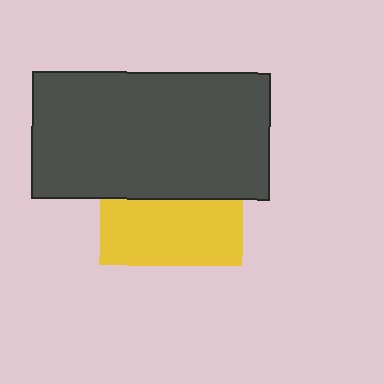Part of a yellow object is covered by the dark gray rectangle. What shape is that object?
It is a square.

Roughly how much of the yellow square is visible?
About half of it is visible (roughly 46%).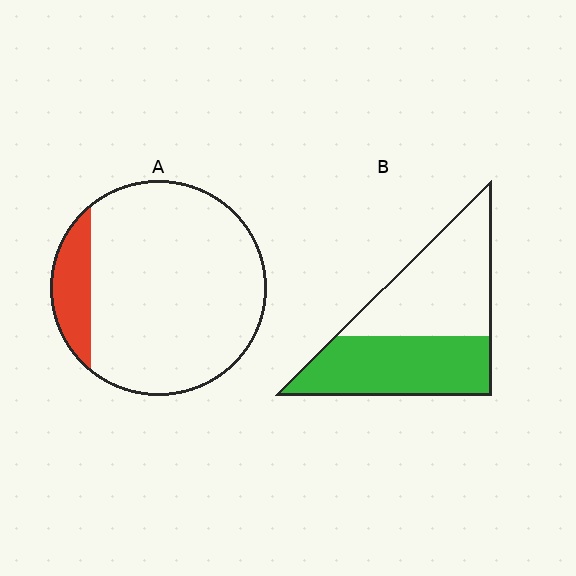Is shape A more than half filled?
No.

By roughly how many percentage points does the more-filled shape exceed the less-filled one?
By roughly 35 percentage points (B over A).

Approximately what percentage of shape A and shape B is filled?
A is approximately 15% and B is approximately 50%.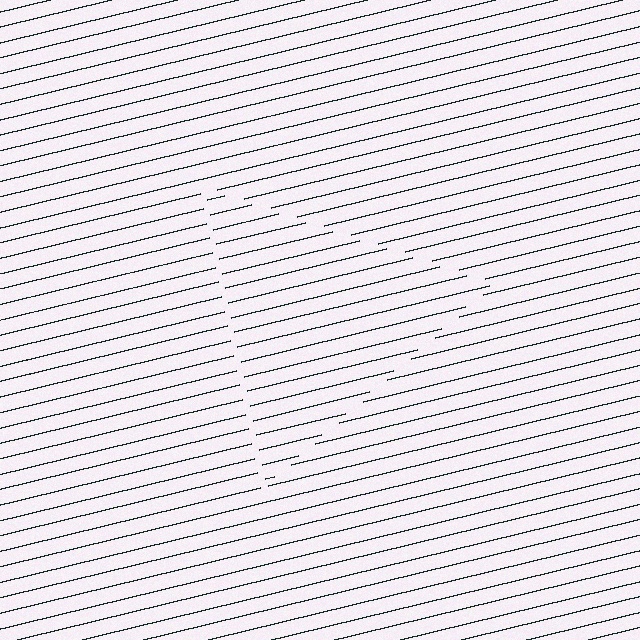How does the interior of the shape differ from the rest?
The interior of the shape contains the same grating, shifted by half a period — the contour is defined by the phase discontinuity where line-ends from the inner and outer gratings abut.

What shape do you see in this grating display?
An illusory triangle. The interior of the shape contains the same grating, shifted by half a period — the contour is defined by the phase discontinuity where line-ends from the inner and outer gratings abut.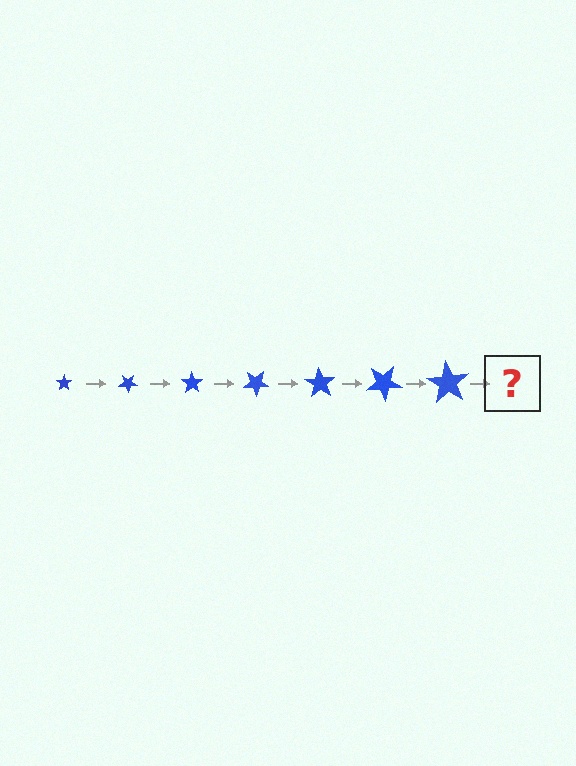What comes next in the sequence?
The next element should be a star, larger than the previous one and rotated 245 degrees from the start.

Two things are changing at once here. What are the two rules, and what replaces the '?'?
The two rules are that the star grows larger each step and it rotates 35 degrees each step. The '?' should be a star, larger than the previous one and rotated 245 degrees from the start.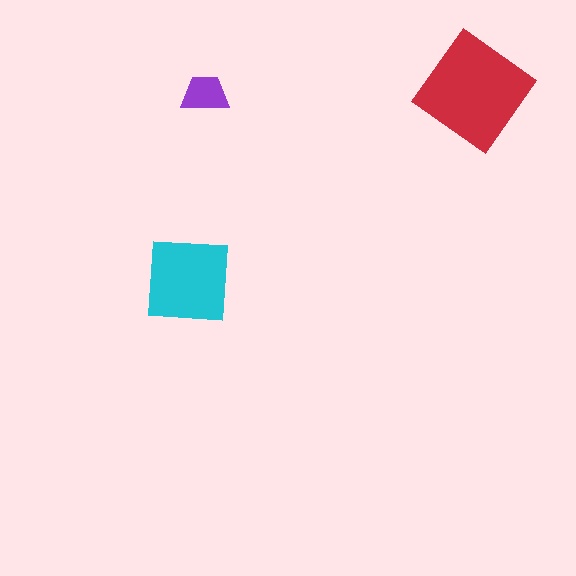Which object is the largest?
The red diamond.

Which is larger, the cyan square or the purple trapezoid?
The cyan square.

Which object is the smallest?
The purple trapezoid.